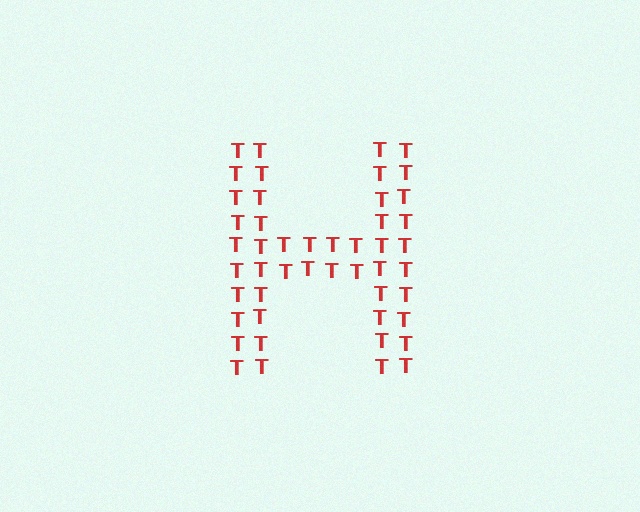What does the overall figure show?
The overall figure shows the letter H.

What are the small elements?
The small elements are letter T's.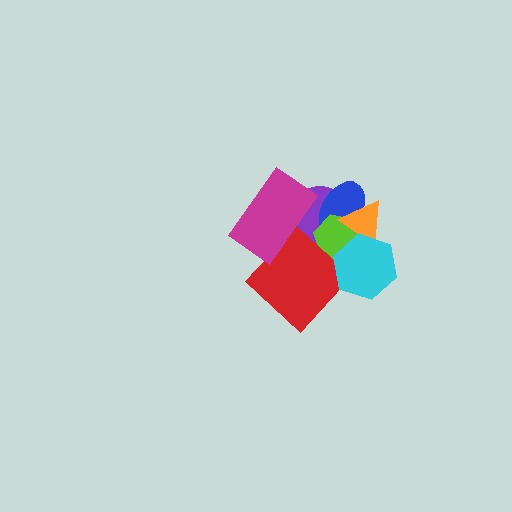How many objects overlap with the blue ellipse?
3 objects overlap with the blue ellipse.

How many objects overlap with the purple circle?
4 objects overlap with the purple circle.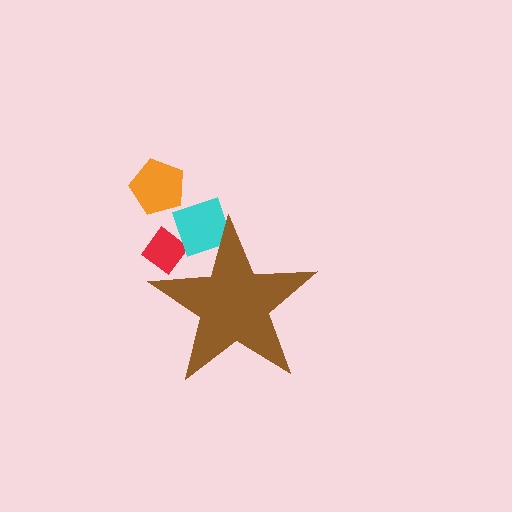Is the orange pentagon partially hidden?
No, the orange pentagon is fully visible.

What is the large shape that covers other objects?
A brown star.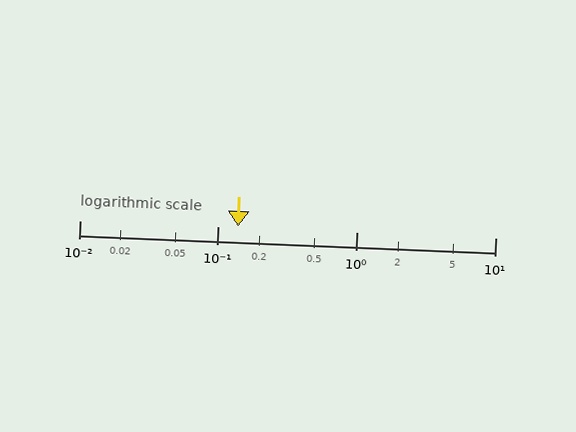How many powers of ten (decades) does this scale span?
The scale spans 3 decades, from 0.01 to 10.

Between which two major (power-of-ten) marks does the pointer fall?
The pointer is between 0.1 and 1.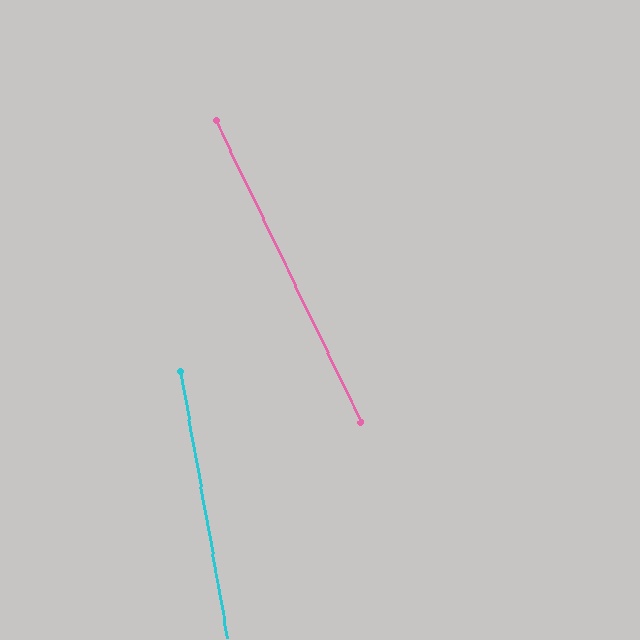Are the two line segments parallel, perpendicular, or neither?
Neither parallel nor perpendicular — they differ by about 16°.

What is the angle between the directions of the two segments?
Approximately 16 degrees.